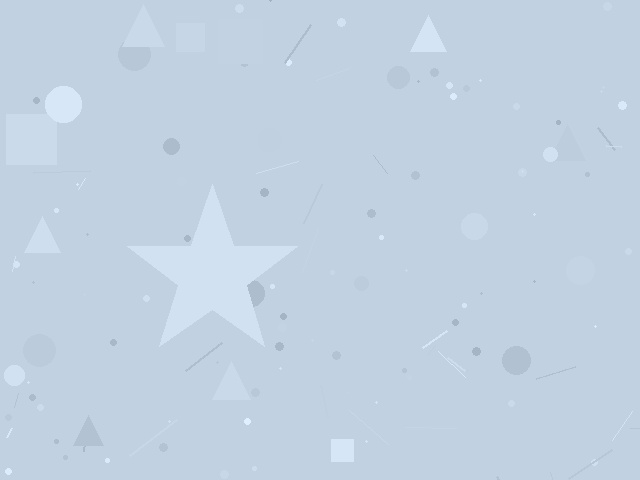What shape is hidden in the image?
A star is hidden in the image.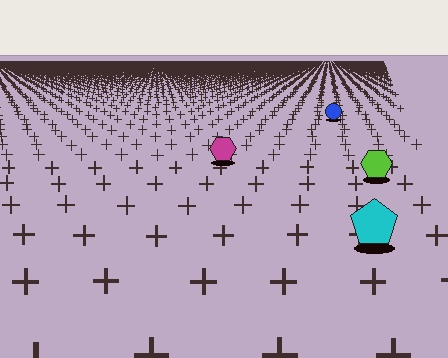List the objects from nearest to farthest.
From nearest to farthest: the cyan pentagon, the lime hexagon, the magenta hexagon, the blue circle.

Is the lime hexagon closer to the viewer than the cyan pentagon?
No. The cyan pentagon is closer — you can tell from the texture gradient: the ground texture is coarser near it.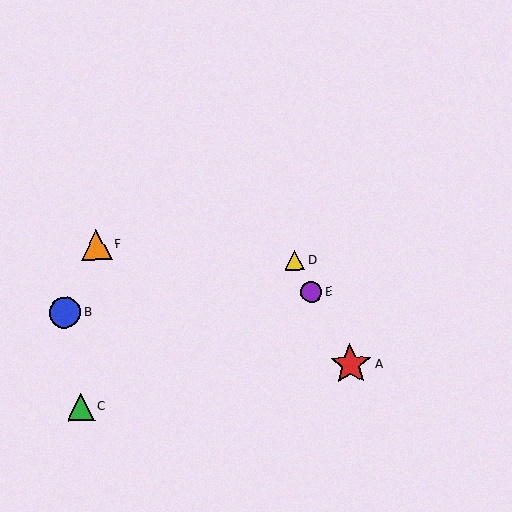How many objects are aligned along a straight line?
3 objects (A, D, E) are aligned along a straight line.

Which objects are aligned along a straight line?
Objects A, D, E are aligned along a straight line.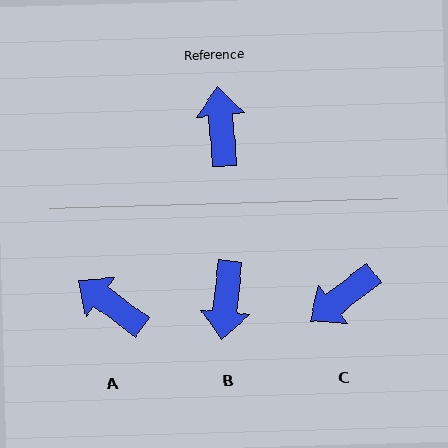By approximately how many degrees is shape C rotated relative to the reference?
Approximately 123 degrees counter-clockwise.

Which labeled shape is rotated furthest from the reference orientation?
B, about 169 degrees away.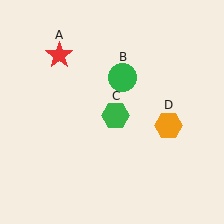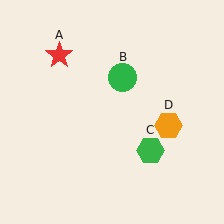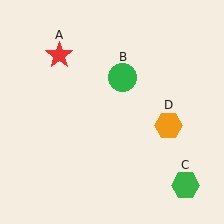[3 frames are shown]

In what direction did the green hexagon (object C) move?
The green hexagon (object C) moved down and to the right.